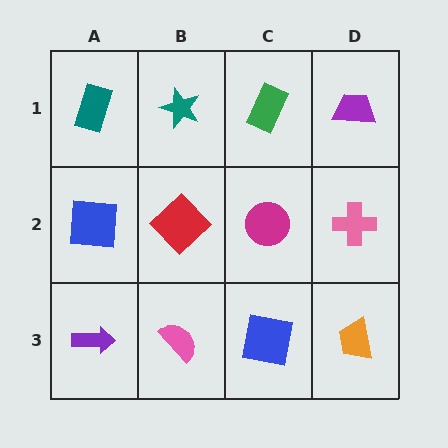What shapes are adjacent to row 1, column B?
A red diamond (row 2, column B), a teal rectangle (row 1, column A), a green rectangle (row 1, column C).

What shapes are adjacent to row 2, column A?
A teal rectangle (row 1, column A), a purple arrow (row 3, column A), a red diamond (row 2, column B).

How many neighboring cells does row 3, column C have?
3.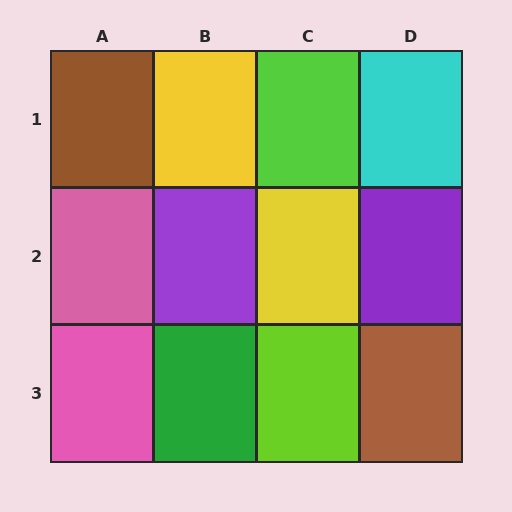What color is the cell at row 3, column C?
Lime.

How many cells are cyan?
1 cell is cyan.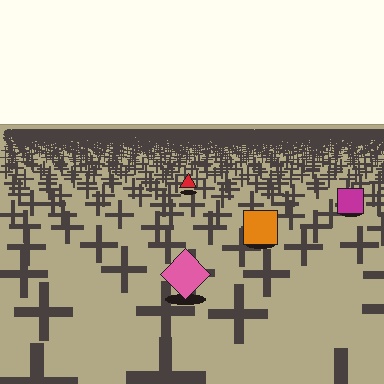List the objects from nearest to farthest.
From nearest to farthest: the pink diamond, the orange square, the magenta square, the red triangle.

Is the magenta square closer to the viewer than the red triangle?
Yes. The magenta square is closer — you can tell from the texture gradient: the ground texture is coarser near it.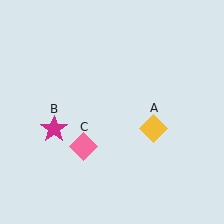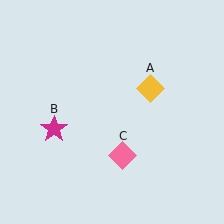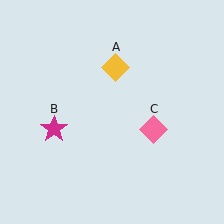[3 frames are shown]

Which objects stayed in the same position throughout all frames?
Magenta star (object B) remained stationary.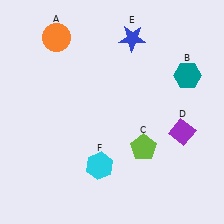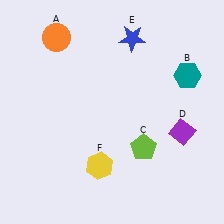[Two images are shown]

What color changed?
The hexagon (F) changed from cyan in Image 1 to yellow in Image 2.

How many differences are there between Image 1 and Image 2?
There is 1 difference between the two images.